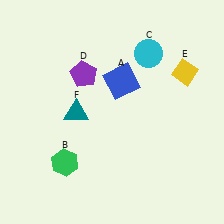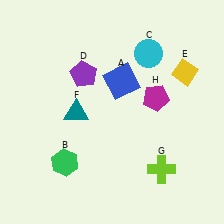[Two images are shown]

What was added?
A lime cross (G), a magenta pentagon (H) were added in Image 2.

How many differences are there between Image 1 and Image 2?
There are 2 differences between the two images.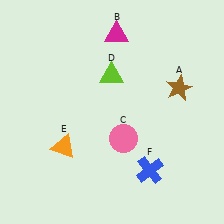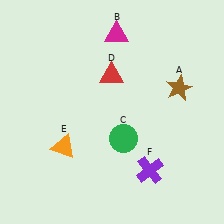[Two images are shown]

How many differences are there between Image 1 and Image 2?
There are 3 differences between the two images.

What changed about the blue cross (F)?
In Image 1, F is blue. In Image 2, it changed to purple.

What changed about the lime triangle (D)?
In Image 1, D is lime. In Image 2, it changed to red.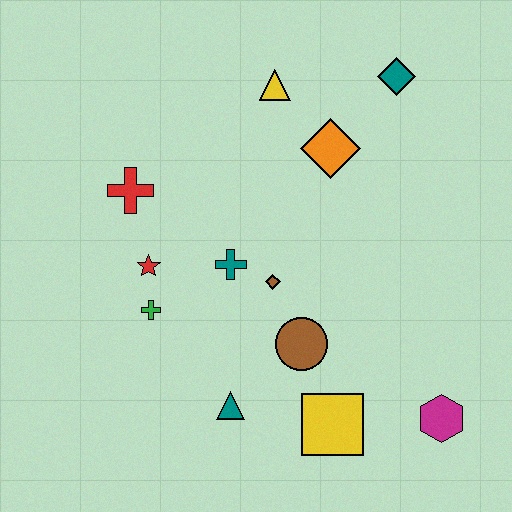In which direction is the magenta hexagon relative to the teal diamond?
The magenta hexagon is below the teal diamond.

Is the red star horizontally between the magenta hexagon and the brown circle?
No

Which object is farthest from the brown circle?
The teal diamond is farthest from the brown circle.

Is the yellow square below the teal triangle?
Yes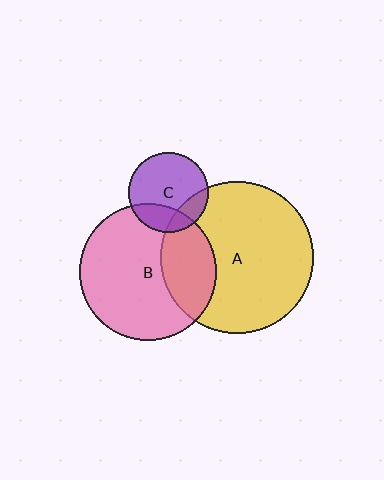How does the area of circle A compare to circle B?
Approximately 1.2 times.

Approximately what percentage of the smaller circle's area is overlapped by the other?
Approximately 20%.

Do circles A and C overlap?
Yes.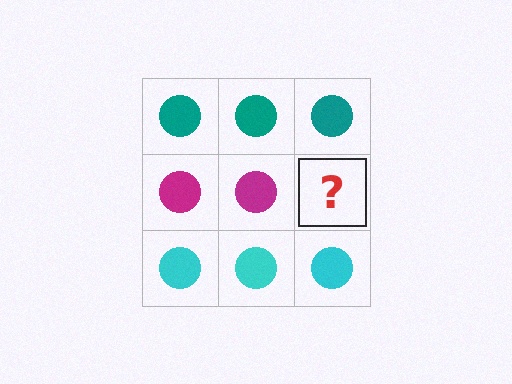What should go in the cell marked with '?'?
The missing cell should contain a magenta circle.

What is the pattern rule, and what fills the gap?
The rule is that each row has a consistent color. The gap should be filled with a magenta circle.